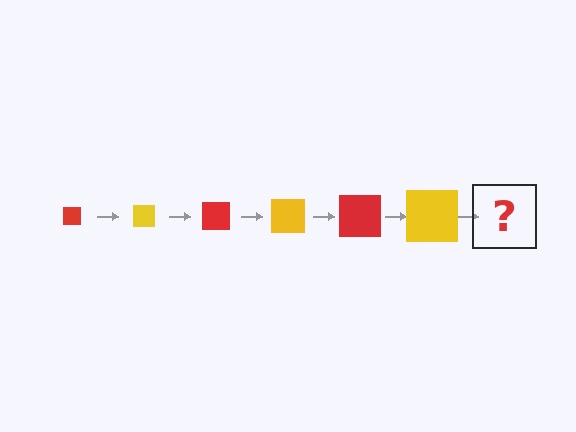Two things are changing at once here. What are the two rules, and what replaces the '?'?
The two rules are that the square grows larger each step and the color cycles through red and yellow. The '?' should be a red square, larger than the previous one.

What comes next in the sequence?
The next element should be a red square, larger than the previous one.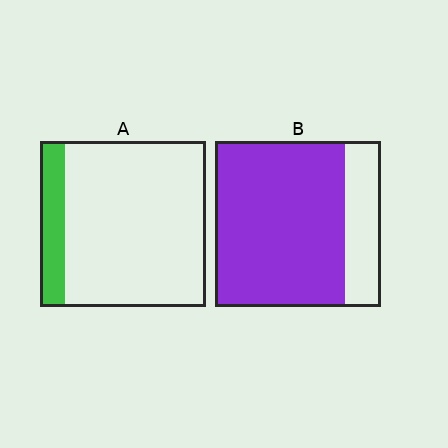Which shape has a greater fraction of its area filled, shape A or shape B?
Shape B.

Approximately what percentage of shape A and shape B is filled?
A is approximately 15% and B is approximately 80%.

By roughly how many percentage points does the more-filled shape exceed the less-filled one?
By roughly 65 percentage points (B over A).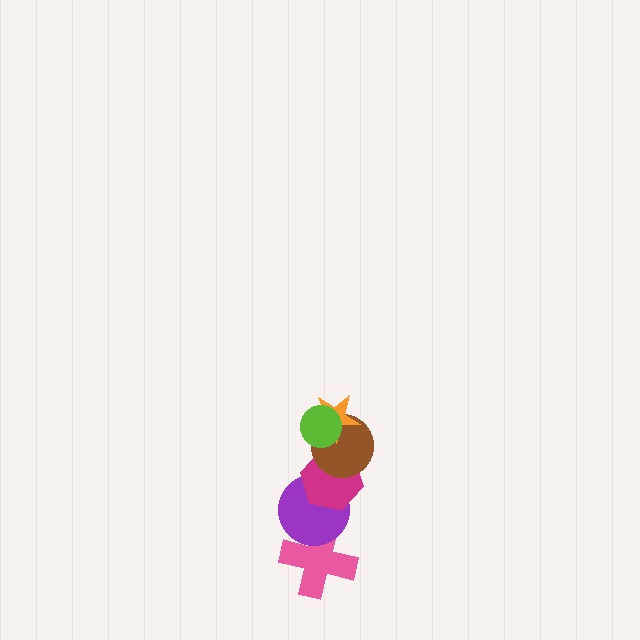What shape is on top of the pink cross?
The purple circle is on top of the pink cross.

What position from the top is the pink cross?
The pink cross is 6th from the top.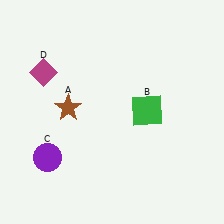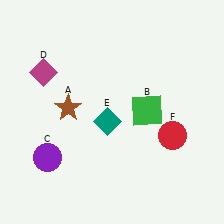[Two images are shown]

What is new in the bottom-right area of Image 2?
A red circle (F) was added in the bottom-right area of Image 2.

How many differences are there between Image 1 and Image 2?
There are 2 differences between the two images.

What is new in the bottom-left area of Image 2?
A teal diamond (E) was added in the bottom-left area of Image 2.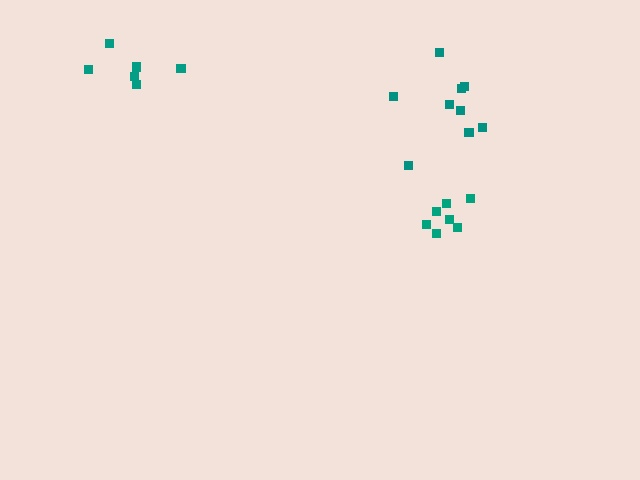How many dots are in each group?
Group 1: 9 dots, Group 2: 7 dots, Group 3: 6 dots (22 total).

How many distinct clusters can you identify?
There are 3 distinct clusters.